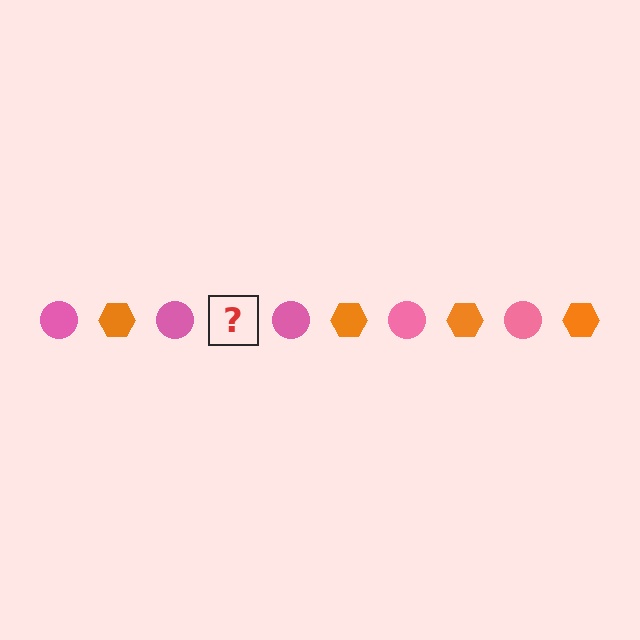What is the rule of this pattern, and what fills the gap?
The rule is that the pattern alternates between pink circle and orange hexagon. The gap should be filled with an orange hexagon.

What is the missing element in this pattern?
The missing element is an orange hexagon.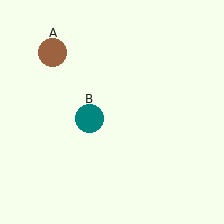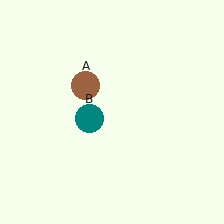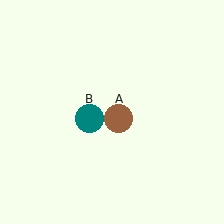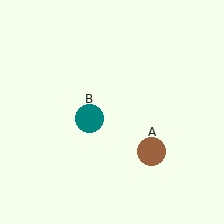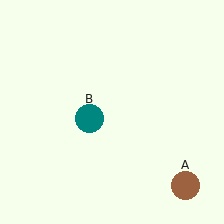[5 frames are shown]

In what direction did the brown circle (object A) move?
The brown circle (object A) moved down and to the right.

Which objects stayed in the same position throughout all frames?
Teal circle (object B) remained stationary.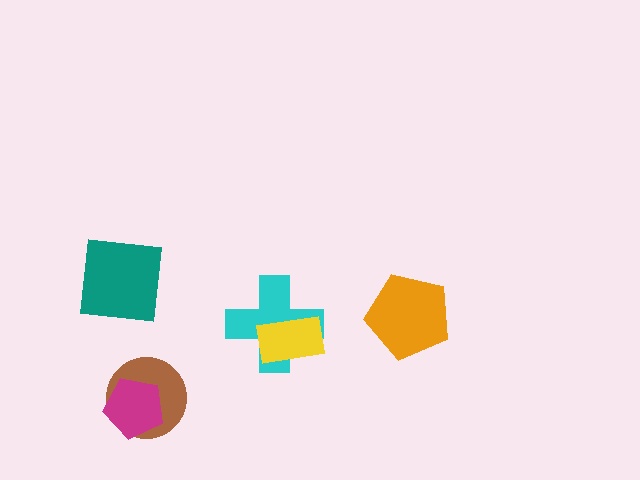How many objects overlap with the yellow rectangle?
1 object overlaps with the yellow rectangle.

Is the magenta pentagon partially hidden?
No, no other shape covers it.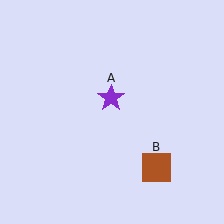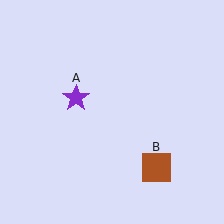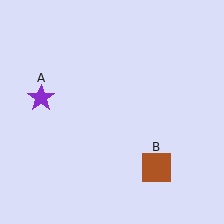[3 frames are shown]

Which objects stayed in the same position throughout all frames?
Brown square (object B) remained stationary.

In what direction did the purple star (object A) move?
The purple star (object A) moved left.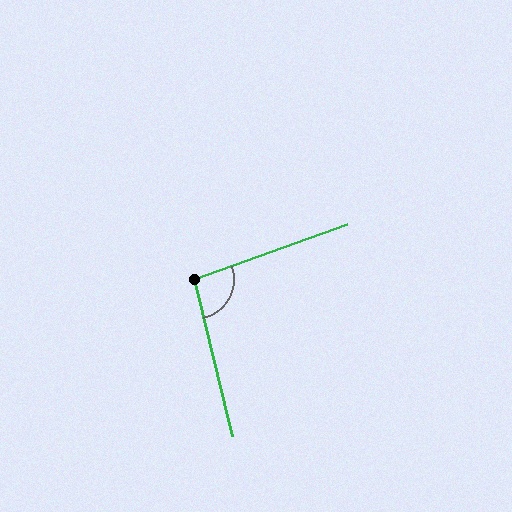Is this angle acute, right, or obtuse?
It is obtuse.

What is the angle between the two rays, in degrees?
Approximately 97 degrees.